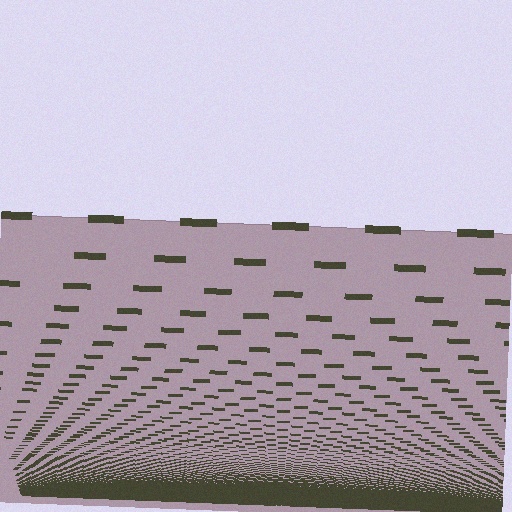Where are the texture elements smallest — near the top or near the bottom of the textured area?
Near the bottom.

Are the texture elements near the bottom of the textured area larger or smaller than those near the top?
Smaller. The gradient is inverted — elements near the bottom are smaller and denser.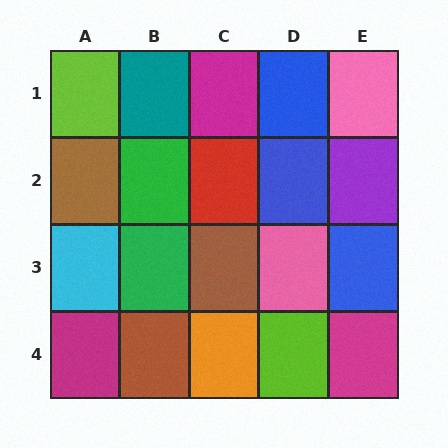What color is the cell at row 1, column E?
Pink.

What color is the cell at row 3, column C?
Brown.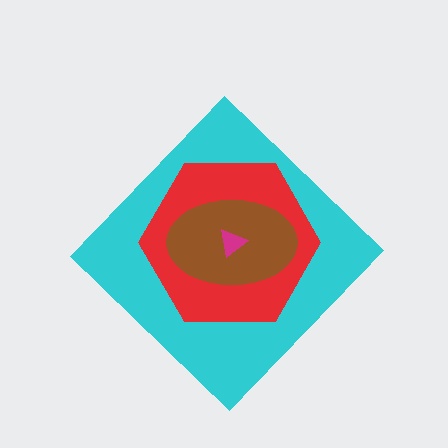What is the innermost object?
The magenta triangle.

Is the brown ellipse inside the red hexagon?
Yes.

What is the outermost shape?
The cyan diamond.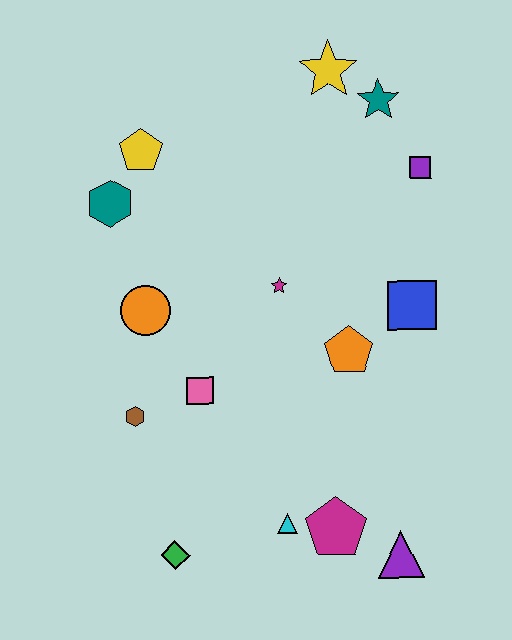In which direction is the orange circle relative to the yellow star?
The orange circle is below the yellow star.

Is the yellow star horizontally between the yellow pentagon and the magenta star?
No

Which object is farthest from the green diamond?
The yellow star is farthest from the green diamond.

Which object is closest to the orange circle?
The pink square is closest to the orange circle.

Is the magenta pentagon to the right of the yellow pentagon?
Yes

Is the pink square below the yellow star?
Yes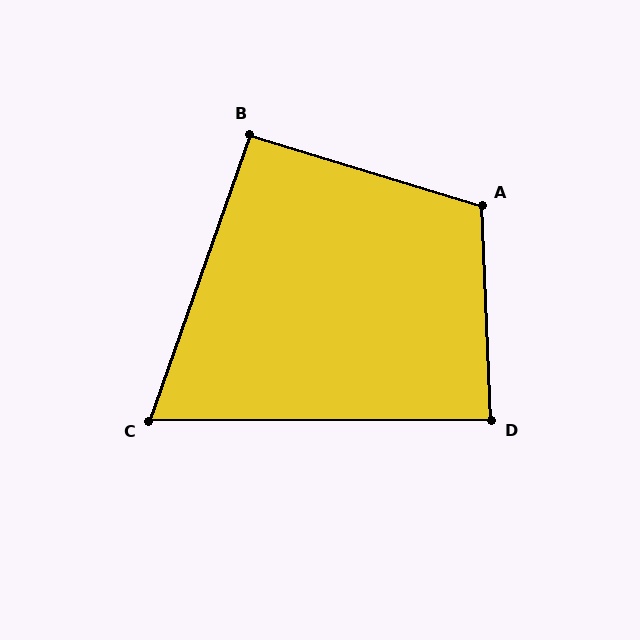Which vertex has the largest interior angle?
A, at approximately 109 degrees.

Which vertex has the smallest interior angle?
C, at approximately 71 degrees.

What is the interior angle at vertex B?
Approximately 92 degrees (approximately right).